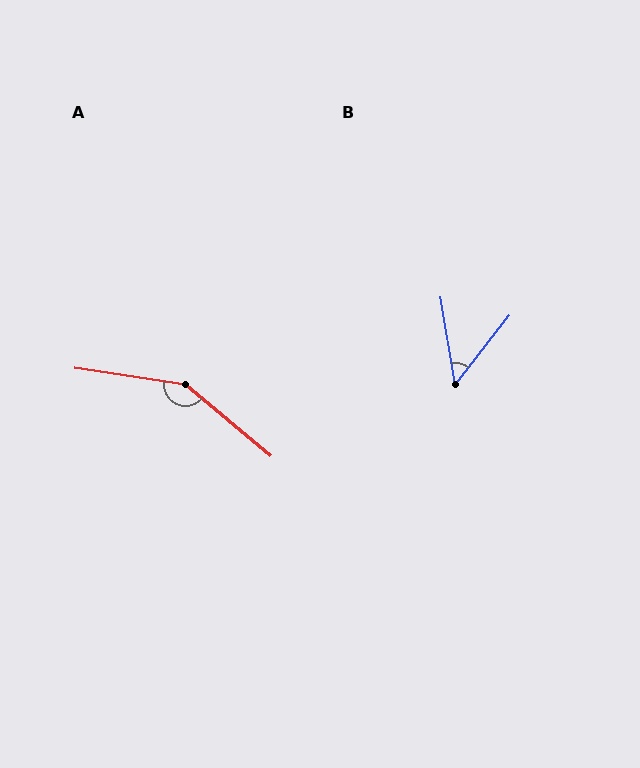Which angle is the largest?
A, at approximately 148 degrees.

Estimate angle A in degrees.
Approximately 148 degrees.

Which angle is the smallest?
B, at approximately 48 degrees.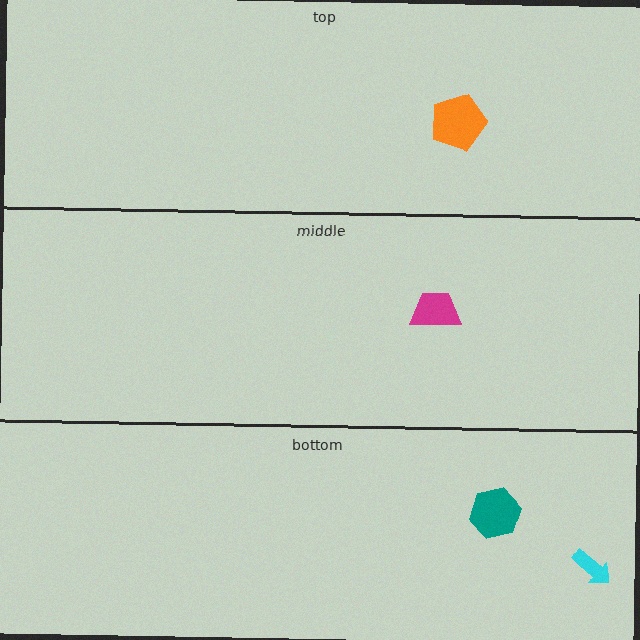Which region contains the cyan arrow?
The bottom region.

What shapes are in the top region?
The orange pentagon.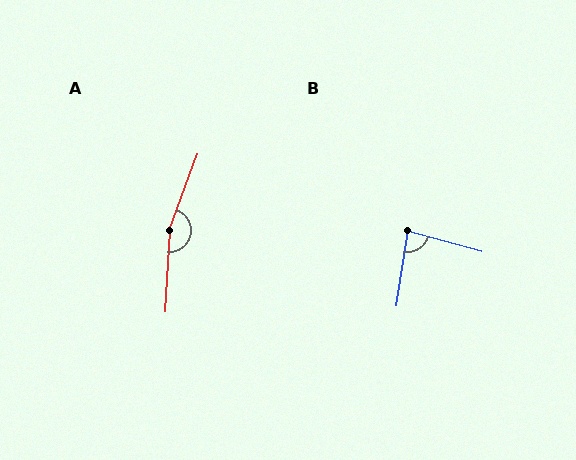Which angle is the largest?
A, at approximately 163 degrees.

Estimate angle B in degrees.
Approximately 83 degrees.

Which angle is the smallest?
B, at approximately 83 degrees.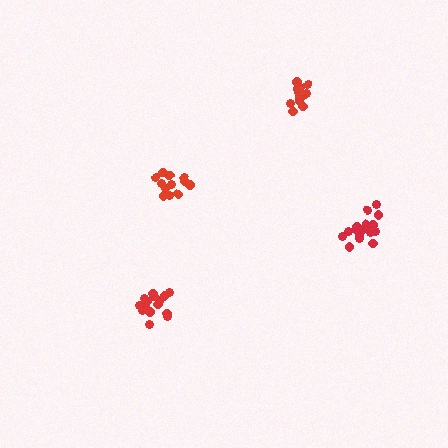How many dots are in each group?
Group 1: 13 dots, Group 2: 14 dots, Group 3: 17 dots, Group 4: 15 dots (59 total).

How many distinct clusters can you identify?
There are 4 distinct clusters.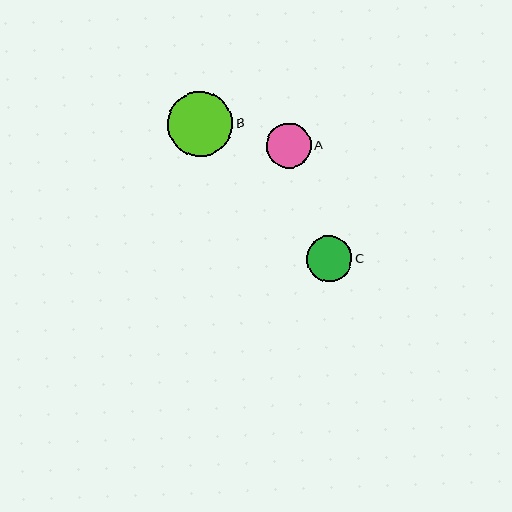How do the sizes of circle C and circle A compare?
Circle C and circle A are approximately the same size.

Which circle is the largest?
Circle B is the largest with a size of approximately 65 pixels.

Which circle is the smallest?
Circle A is the smallest with a size of approximately 44 pixels.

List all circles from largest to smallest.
From largest to smallest: B, C, A.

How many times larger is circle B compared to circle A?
Circle B is approximately 1.5 times the size of circle A.